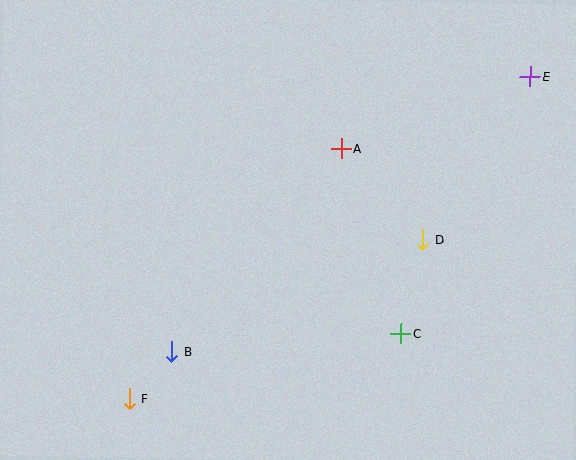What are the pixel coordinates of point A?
Point A is at (341, 149).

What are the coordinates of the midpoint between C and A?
The midpoint between C and A is at (371, 241).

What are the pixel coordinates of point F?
Point F is at (130, 399).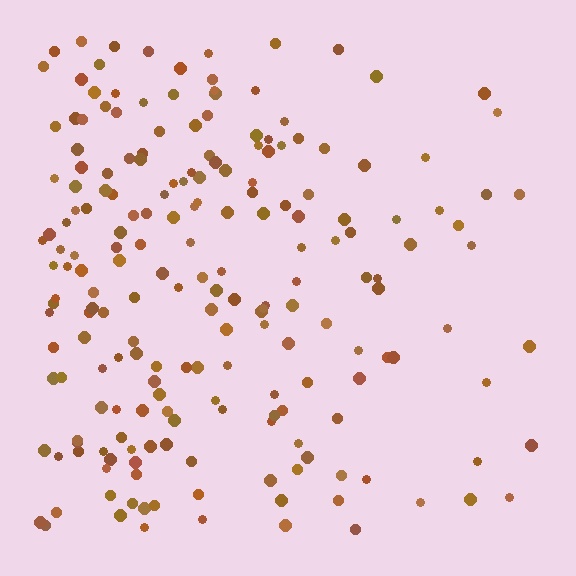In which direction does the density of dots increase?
From right to left, with the left side densest.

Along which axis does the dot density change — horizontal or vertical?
Horizontal.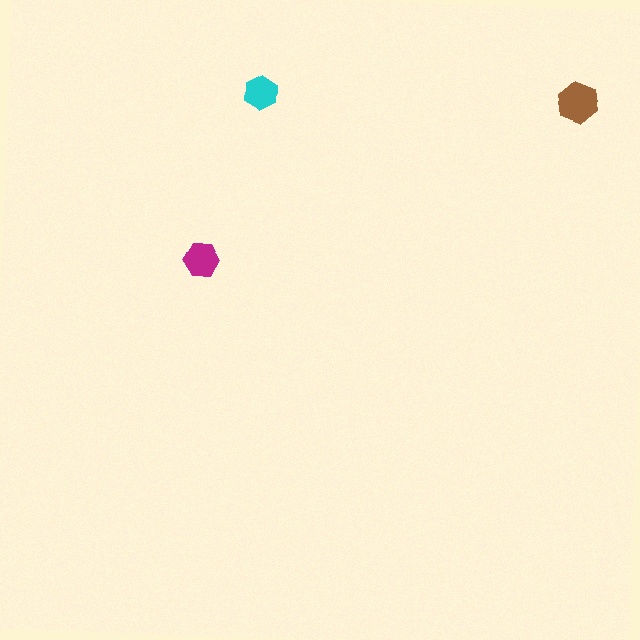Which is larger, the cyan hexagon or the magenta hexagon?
The magenta one.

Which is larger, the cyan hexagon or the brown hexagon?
The brown one.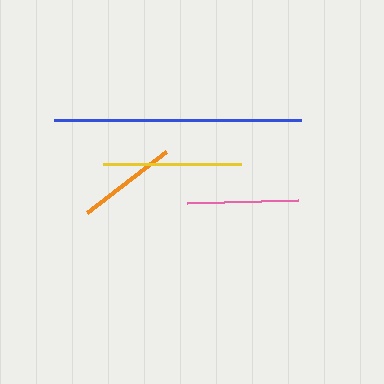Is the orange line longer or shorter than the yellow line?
The yellow line is longer than the orange line.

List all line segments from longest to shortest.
From longest to shortest: blue, yellow, pink, orange.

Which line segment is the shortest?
The orange line is the shortest at approximately 100 pixels.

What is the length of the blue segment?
The blue segment is approximately 247 pixels long.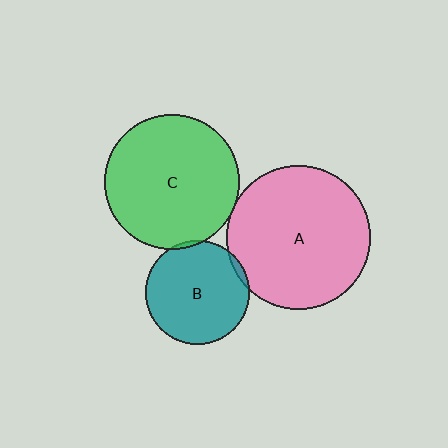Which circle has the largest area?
Circle A (pink).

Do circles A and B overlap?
Yes.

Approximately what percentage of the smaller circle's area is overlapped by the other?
Approximately 5%.